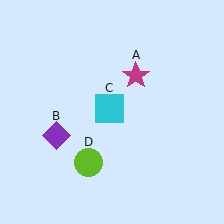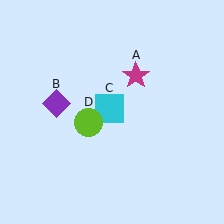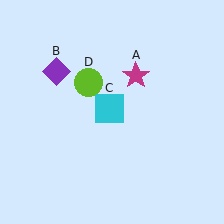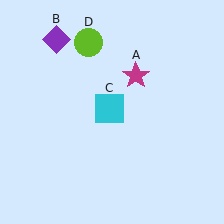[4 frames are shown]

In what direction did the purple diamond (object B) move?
The purple diamond (object B) moved up.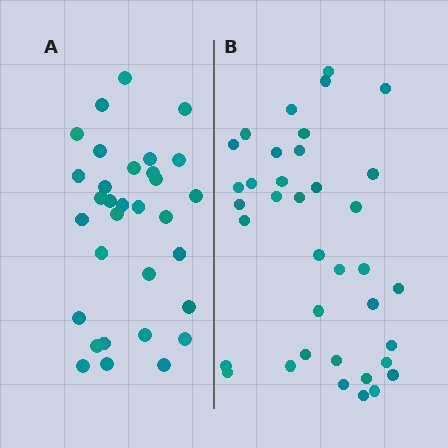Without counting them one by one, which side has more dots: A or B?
Region B (the right region) has more dots.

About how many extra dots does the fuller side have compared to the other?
Region B has about 5 more dots than region A.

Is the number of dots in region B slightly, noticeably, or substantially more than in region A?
Region B has only slightly more — the two regions are fairly close. The ratio is roughly 1.2 to 1.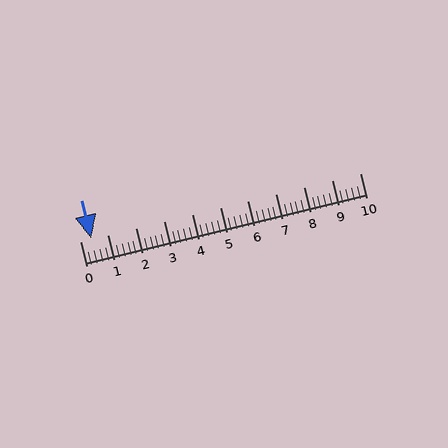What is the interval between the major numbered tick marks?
The major tick marks are spaced 1 units apart.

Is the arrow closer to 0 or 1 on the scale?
The arrow is closer to 0.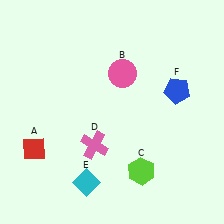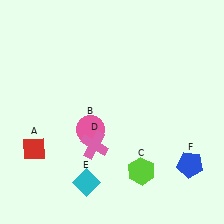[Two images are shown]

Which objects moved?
The objects that moved are: the pink circle (B), the blue pentagon (F).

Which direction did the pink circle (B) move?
The pink circle (B) moved down.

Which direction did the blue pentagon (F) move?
The blue pentagon (F) moved down.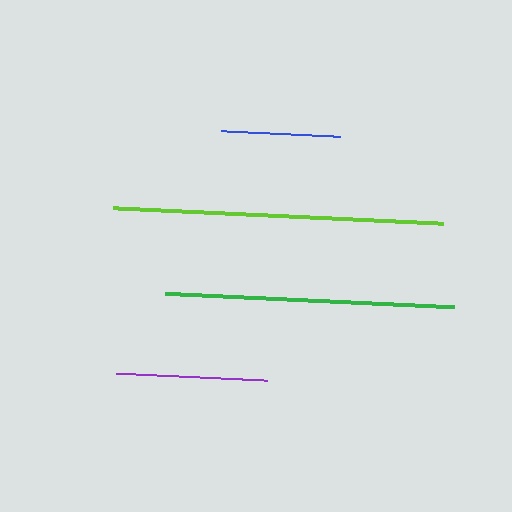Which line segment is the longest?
The lime line is the longest at approximately 331 pixels.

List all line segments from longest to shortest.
From longest to shortest: lime, green, purple, blue.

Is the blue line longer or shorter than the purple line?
The purple line is longer than the blue line.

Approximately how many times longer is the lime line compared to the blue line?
The lime line is approximately 2.8 times the length of the blue line.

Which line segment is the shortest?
The blue line is the shortest at approximately 119 pixels.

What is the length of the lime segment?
The lime segment is approximately 331 pixels long.